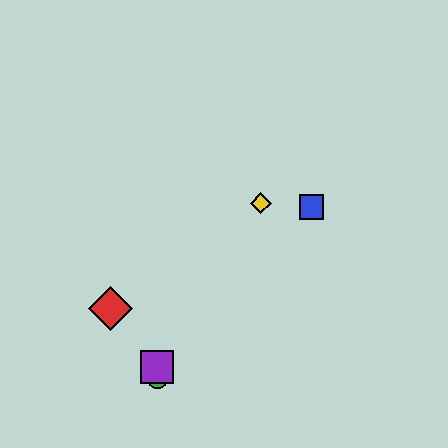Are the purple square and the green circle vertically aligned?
Yes, both are at x≈157.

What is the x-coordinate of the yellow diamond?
The yellow diamond is at x≈261.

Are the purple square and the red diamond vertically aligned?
No, the purple square is at x≈157 and the red diamond is at x≈111.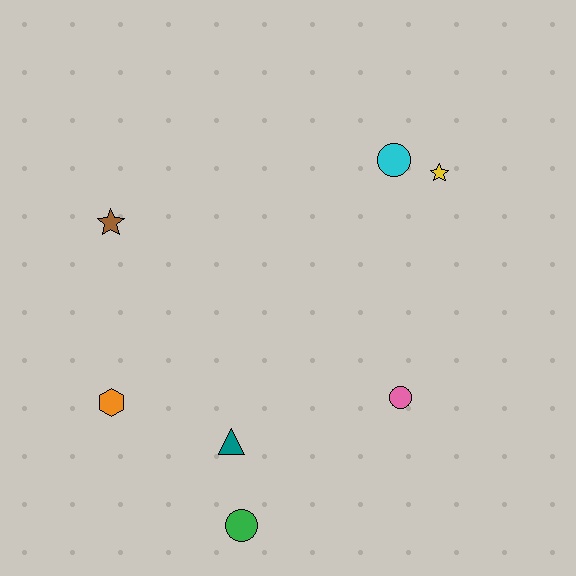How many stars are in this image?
There are 2 stars.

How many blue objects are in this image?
There are no blue objects.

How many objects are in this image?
There are 7 objects.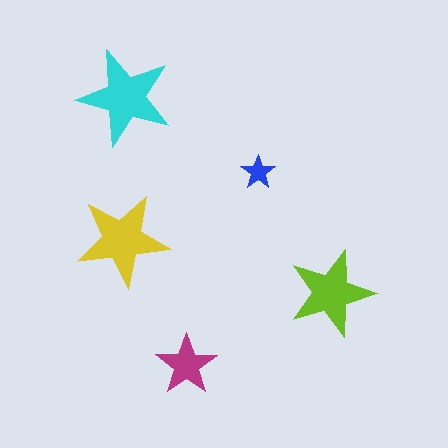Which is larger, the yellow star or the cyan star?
The cyan one.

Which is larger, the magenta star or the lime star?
The lime one.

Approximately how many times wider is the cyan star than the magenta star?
About 1.5 times wider.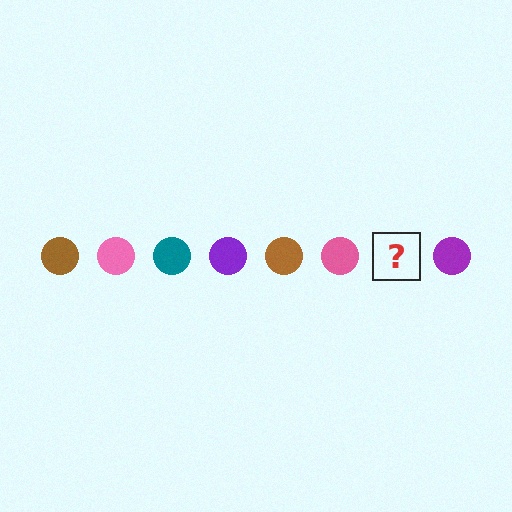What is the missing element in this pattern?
The missing element is a teal circle.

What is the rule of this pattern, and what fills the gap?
The rule is that the pattern cycles through brown, pink, teal, purple circles. The gap should be filled with a teal circle.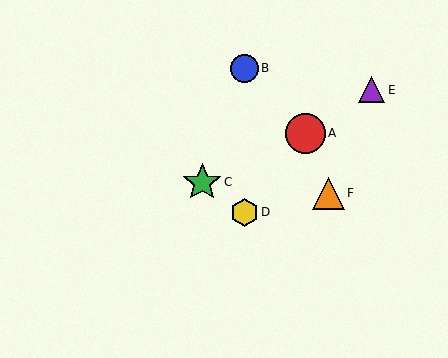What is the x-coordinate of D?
Object D is at x≈244.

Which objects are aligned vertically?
Objects B, D are aligned vertically.